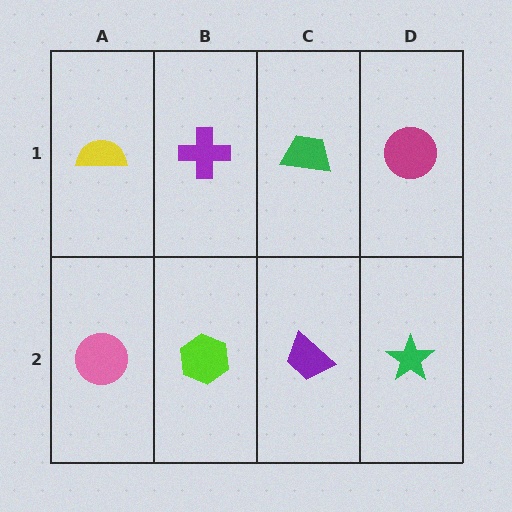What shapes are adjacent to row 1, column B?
A lime hexagon (row 2, column B), a yellow semicircle (row 1, column A), a green trapezoid (row 1, column C).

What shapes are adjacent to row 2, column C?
A green trapezoid (row 1, column C), a lime hexagon (row 2, column B), a green star (row 2, column D).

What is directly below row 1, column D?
A green star.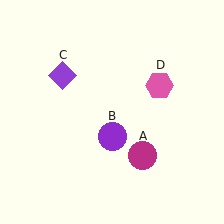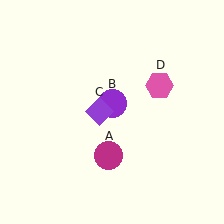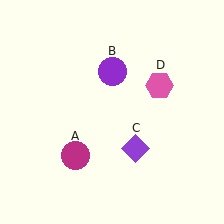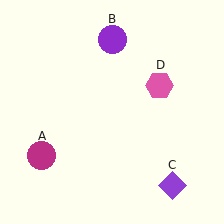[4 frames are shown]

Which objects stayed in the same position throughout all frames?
Pink hexagon (object D) remained stationary.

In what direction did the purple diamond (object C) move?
The purple diamond (object C) moved down and to the right.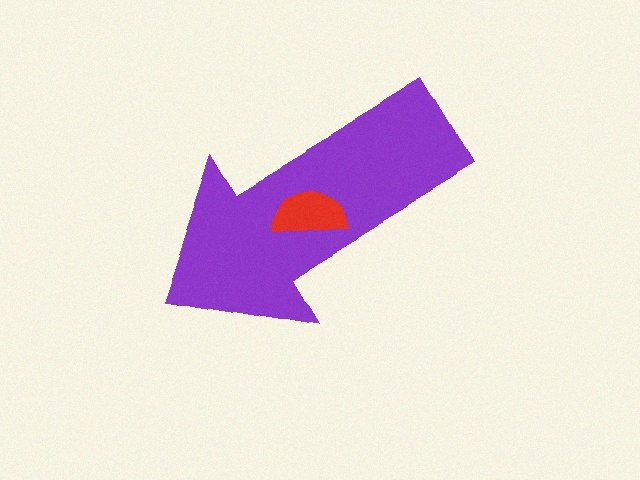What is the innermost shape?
The red semicircle.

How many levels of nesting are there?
2.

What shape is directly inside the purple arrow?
The red semicircle.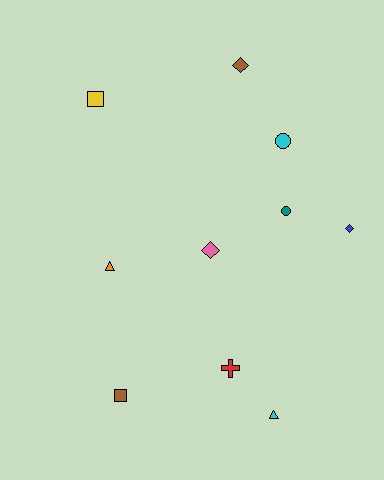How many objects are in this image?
There are 10 objects.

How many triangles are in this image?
There are 2 triangles.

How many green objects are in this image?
There are no green objects.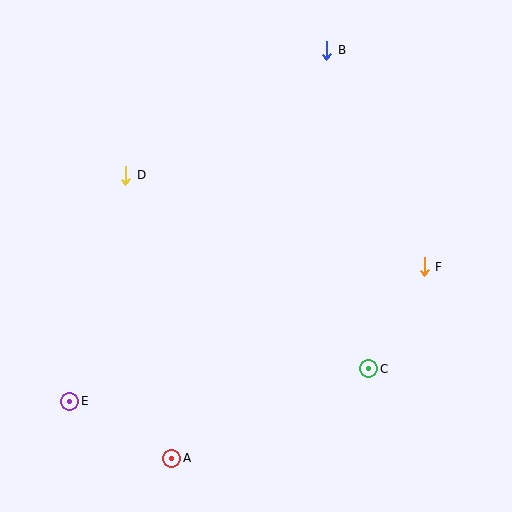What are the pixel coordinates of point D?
Point D is at (126, 175).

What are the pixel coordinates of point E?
Point E is at (70, 401).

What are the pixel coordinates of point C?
Point C is at (369, 369).